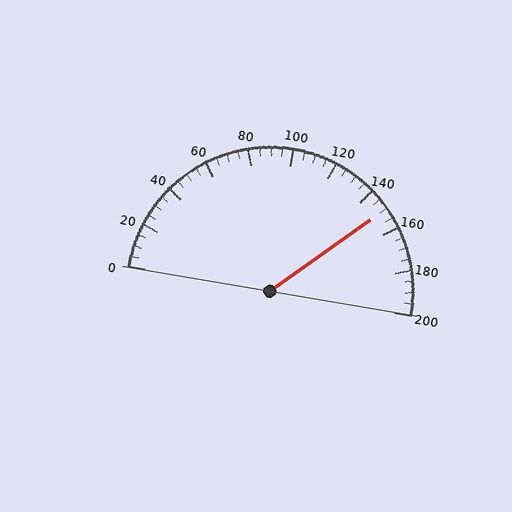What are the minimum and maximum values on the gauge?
The gauge ranges from 0 to 200.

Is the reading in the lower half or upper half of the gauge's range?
The reading is in the upper half of the range (0 to 200).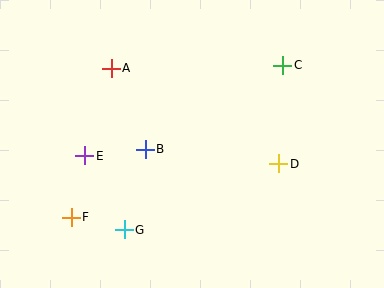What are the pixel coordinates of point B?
Point B is at (145, 149).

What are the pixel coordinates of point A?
Point A is at (111, 68).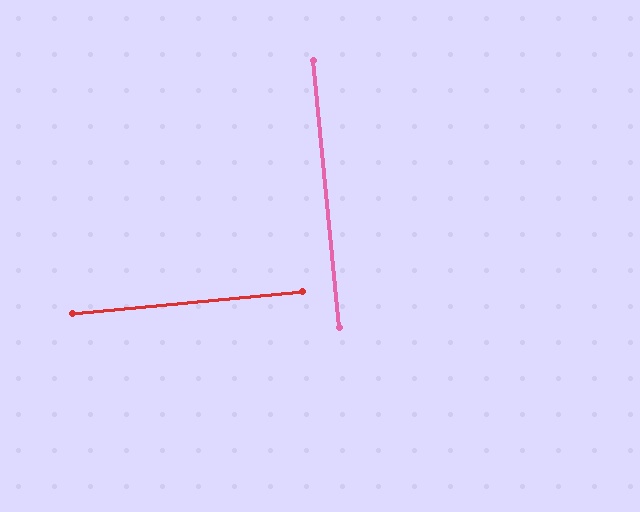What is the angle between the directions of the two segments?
Approximately 90 degrees.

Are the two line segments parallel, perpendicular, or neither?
Perpendicular — they meet at approximately 90°.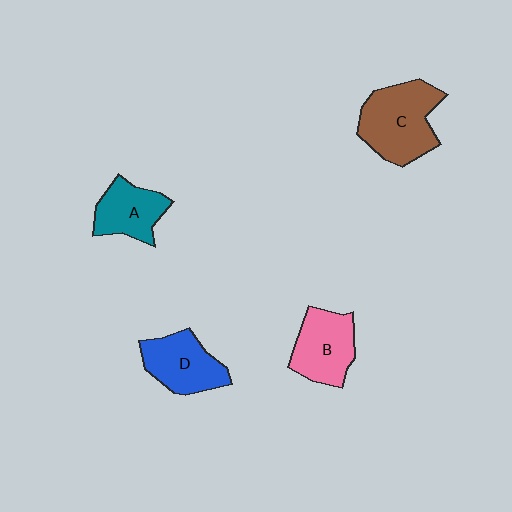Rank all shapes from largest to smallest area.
From largest to smallest: C (brown), B (pink), D (blue), A (teal).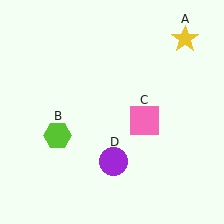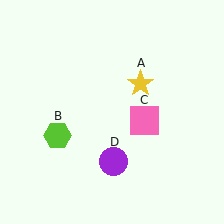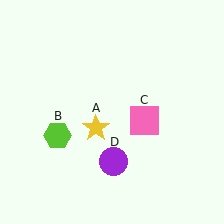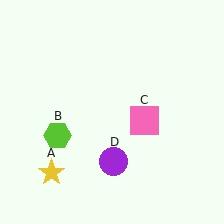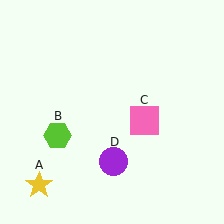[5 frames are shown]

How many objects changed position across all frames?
1 object changed position: yellow star (object A).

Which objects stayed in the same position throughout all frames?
Lime hexagon (object B) and pink square (object C) and purple circle (object D) remained stationary.